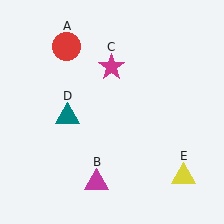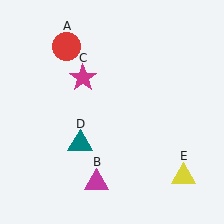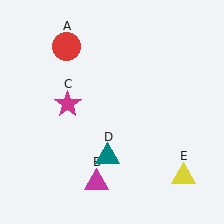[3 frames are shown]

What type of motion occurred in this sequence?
The magenta star (object C), teal triangle (object D) rotated counterclockwise around the center of the scene.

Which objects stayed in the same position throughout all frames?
Red circle (object A) and magenta triangle (object B) and yellow triangle (object E) remained stationary.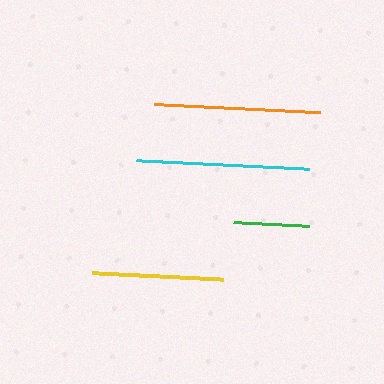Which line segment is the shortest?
The green line is the shortest at approximately 76 pixels.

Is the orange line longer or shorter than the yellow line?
The orange line is longer than the yellow line.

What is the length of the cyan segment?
The cyan segment is approximately 173 pixels long.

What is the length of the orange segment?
The orange segment is approximately 166 pixels long.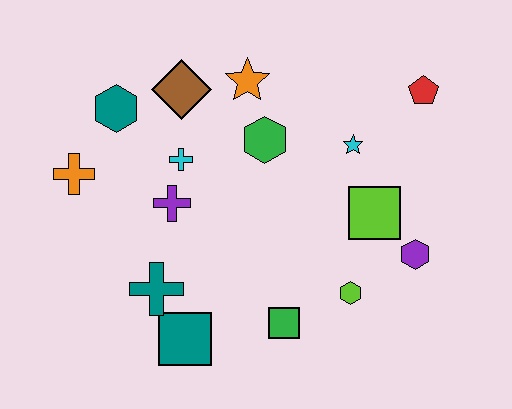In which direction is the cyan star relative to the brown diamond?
The cyan star is to the right of the brown diamond.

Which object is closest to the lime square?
The purple hexagon is closest to the lime square.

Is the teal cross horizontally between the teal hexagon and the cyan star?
Yes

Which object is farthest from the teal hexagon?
The purple hexagon is farthest from the teal hexagon.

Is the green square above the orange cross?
No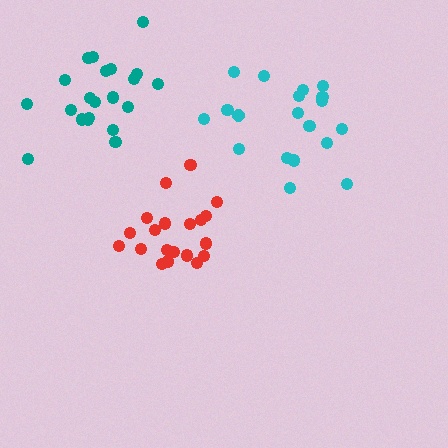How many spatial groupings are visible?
There are 3 spatial groupings.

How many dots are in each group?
Group 1: 20 dots, Group 2: 19 dots, Group 3: 21 dots (60 total).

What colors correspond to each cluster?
The clusters are colored: red, cyan, teal.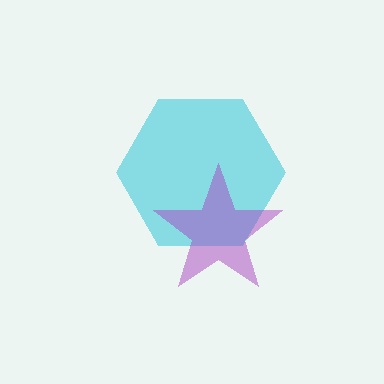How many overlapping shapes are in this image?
There are 2 overlapping shapes in the image.